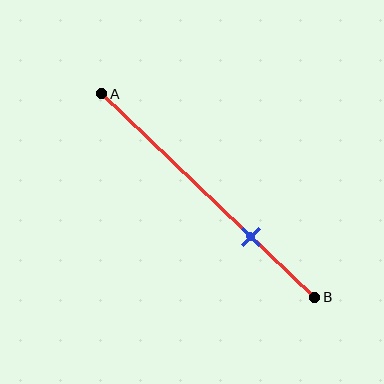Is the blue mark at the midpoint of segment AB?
No, the mark is at about 70% from A, not at the 50% midpoint.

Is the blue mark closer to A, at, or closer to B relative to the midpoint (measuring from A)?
The blue mark is closer to point B than the midpoint of segment AB.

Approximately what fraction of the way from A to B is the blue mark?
The blue mark is approximately 70% of the way from A to B.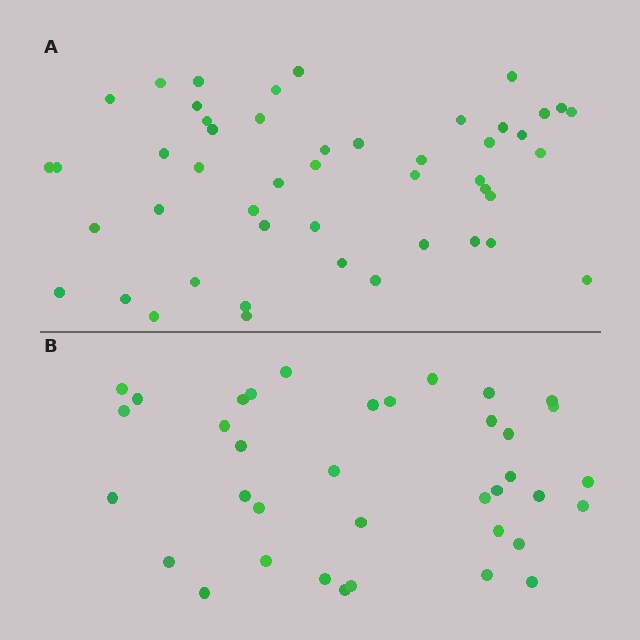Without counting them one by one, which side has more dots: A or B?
Region A (the top region) has more dots.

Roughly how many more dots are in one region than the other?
Region A has roughly 12 or so more dots than region B.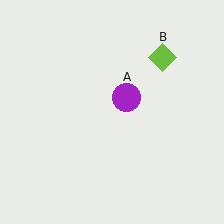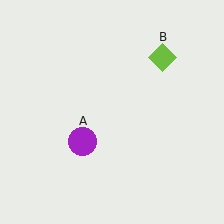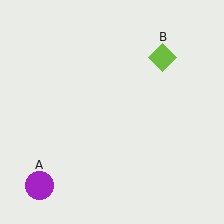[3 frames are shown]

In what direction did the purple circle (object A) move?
The purple circle (object A) moved down and to the left.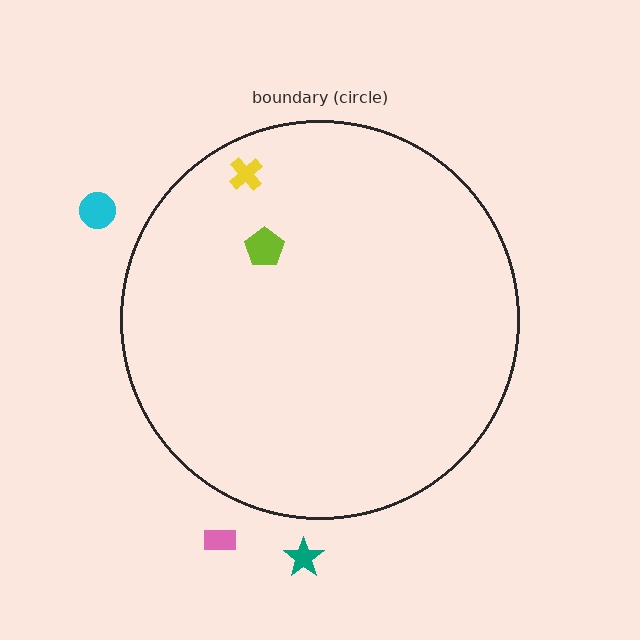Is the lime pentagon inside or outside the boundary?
Inside.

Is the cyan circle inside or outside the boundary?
Outside.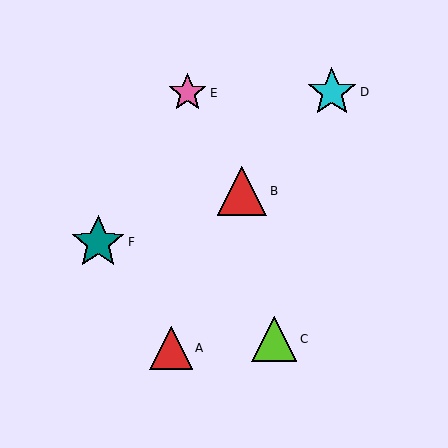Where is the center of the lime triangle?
The center of the lime triangle is at (274, 339).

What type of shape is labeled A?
Shape A is a red triangle.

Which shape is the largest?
The teal star (labeled F) is the largest.